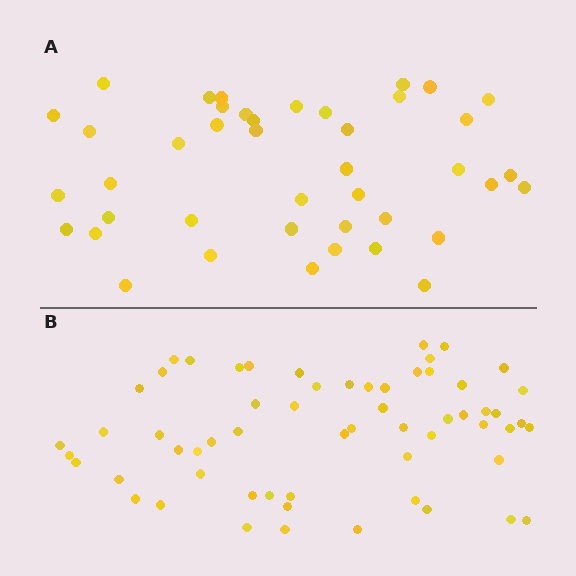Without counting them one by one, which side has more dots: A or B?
Region B (the bottom region) has more dots.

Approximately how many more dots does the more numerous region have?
Region B has approximately 20 more dots than region A.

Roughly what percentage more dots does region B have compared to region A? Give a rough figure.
About 45% more.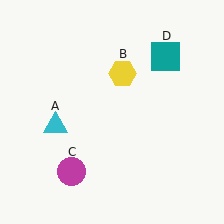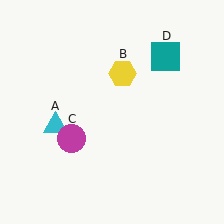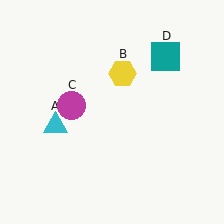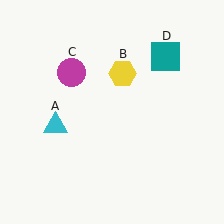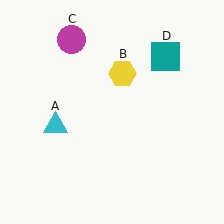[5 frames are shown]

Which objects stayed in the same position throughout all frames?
Cyan triangle (object A) and yellow hexagon (object B) and teal square (object D) remained stationary.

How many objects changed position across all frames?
1 object changed position: magenta circle (object C).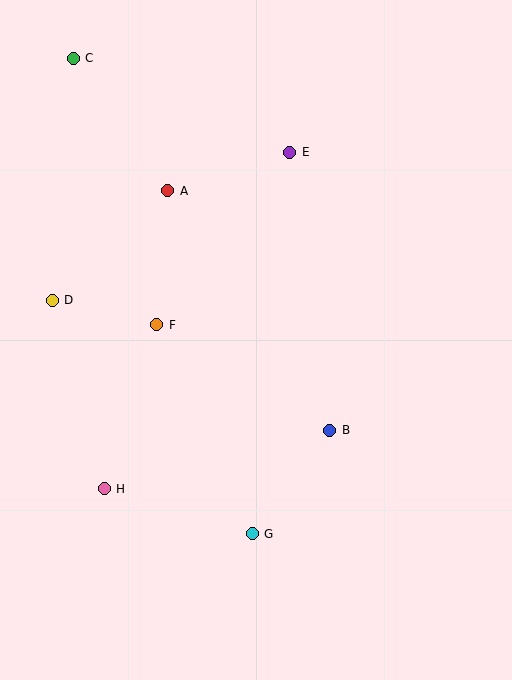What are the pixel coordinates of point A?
Point A is at (168, 191).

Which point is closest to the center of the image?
Point F at (157, 325) is closest to the center.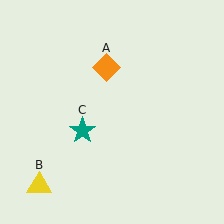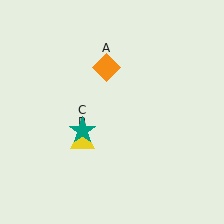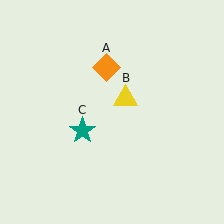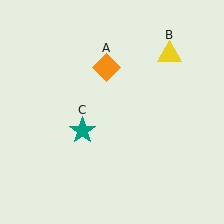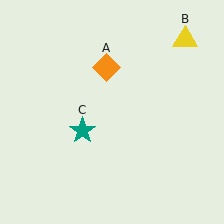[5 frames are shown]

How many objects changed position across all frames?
1 object changed position: yellow triangle (object B).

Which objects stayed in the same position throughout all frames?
Orange diamond (object A) and teal star (object C) remained stationary.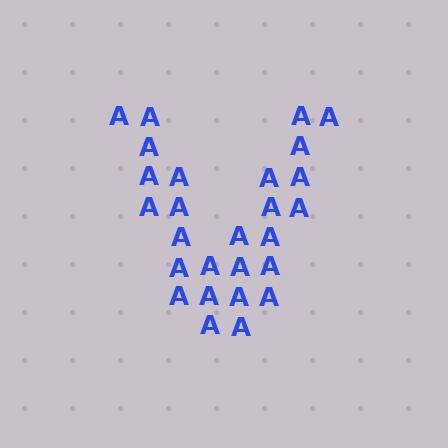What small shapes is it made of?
It is made of small letter A's.